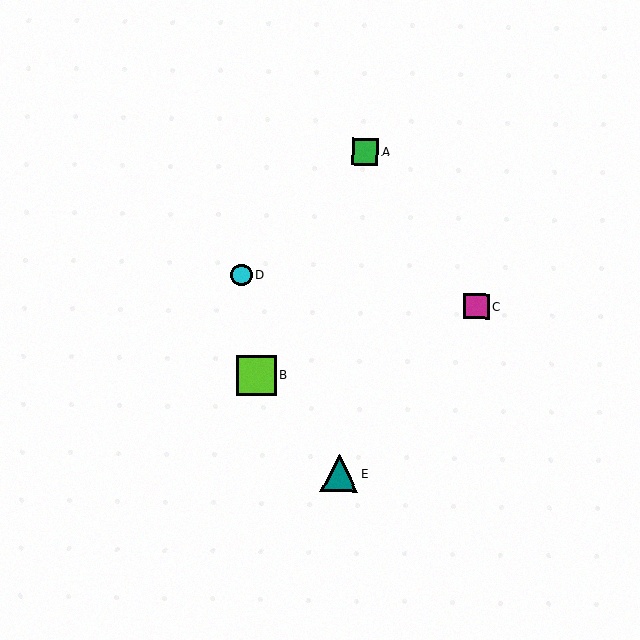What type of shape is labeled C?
Shape C is a magenta square.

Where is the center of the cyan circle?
The center of the cyan circle is at (241, 275).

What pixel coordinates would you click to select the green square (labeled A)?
Click at (365, 152) to select the green square A.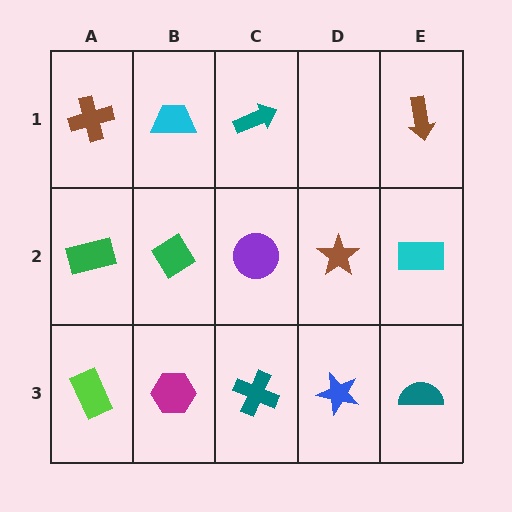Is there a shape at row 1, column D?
No, that cell is empty.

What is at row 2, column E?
A cyan rectangle.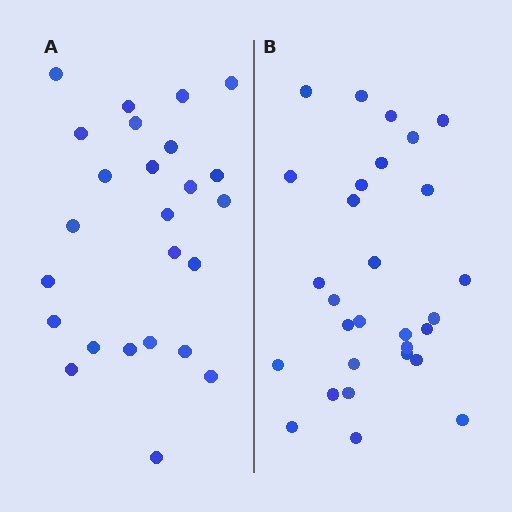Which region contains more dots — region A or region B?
Region B (the right region) has more dots.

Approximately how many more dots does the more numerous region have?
Region B has about 4 more dots than region A.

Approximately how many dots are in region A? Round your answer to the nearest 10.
About 20 dots. (The exact count is 25, which rounds to 20.)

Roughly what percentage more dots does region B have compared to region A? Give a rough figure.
About 15% more.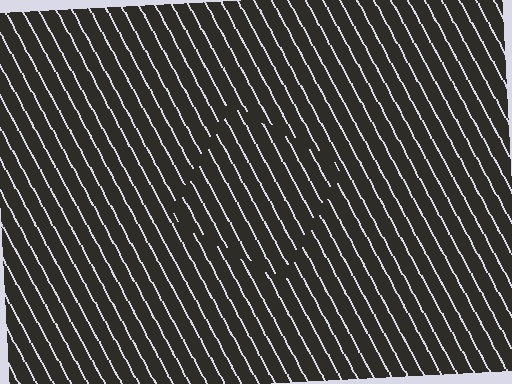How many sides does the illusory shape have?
4 sides — the line-ends trace a square.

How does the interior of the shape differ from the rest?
The interior of the shape contains the same grating, shifted by half a period — the contour is defined by the phase discontinuity where line-ends from the inner and outer gratings abut.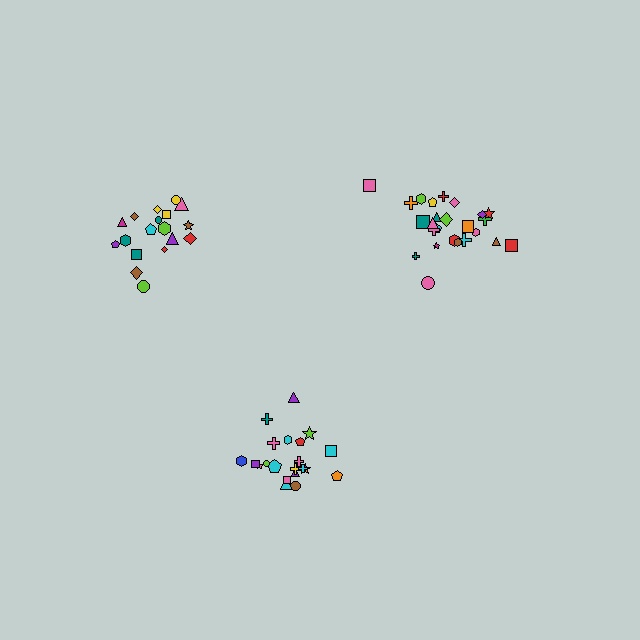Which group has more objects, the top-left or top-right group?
The top-right group.